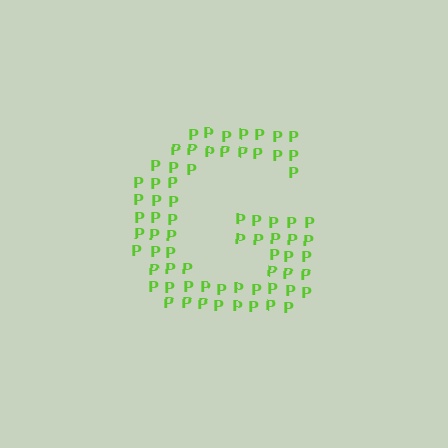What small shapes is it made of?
It is made of small letter P's.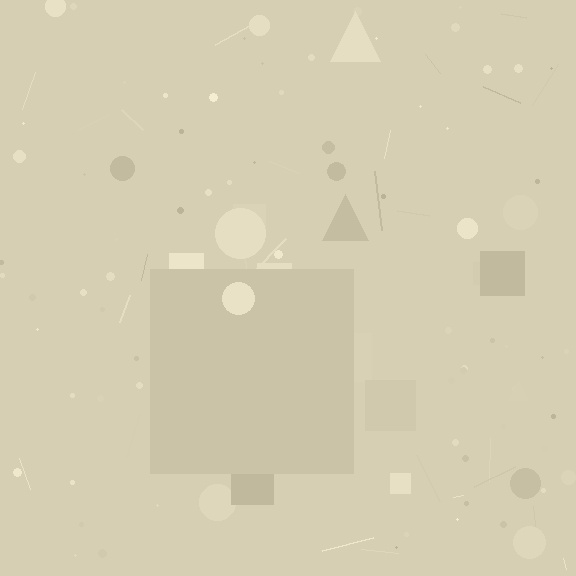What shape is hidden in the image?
A square is hidden in the image.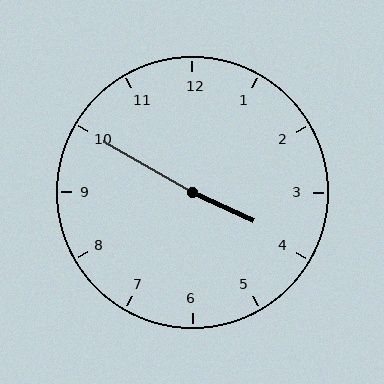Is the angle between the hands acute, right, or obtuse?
It is obtuse.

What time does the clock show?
3:50.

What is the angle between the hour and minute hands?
Approximately 175 degrees.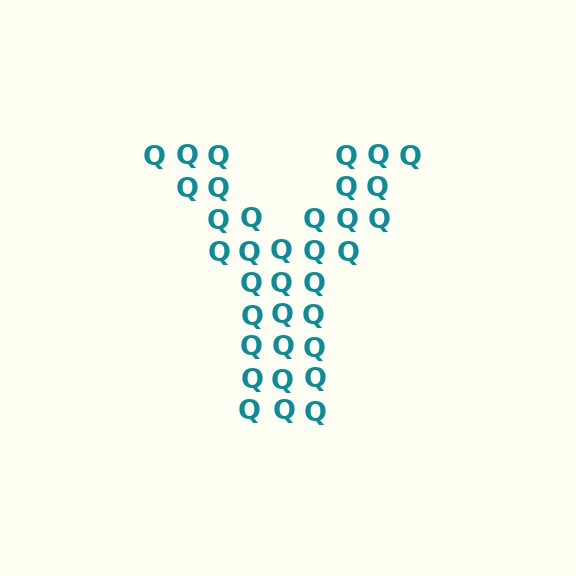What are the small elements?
The small elements are letter Q's.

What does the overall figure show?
The overall figure shows the letter Y.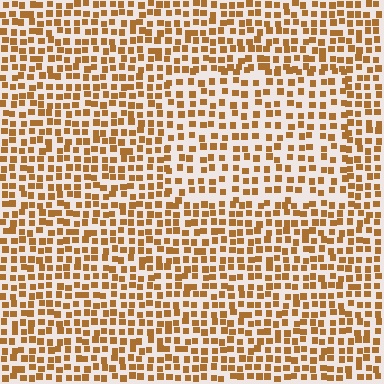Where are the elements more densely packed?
The elements are more densely packed outside the rectangle boundary.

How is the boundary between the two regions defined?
The boundary is defined by a change in element density (approximately 1.4x ratio). All elements are the same color, size, and shape.